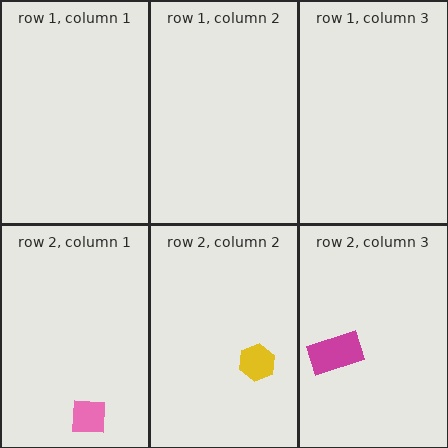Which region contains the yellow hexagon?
The row 2, column 2 region.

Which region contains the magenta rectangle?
The row 2, column 3 region.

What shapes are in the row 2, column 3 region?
The magenta rectangle.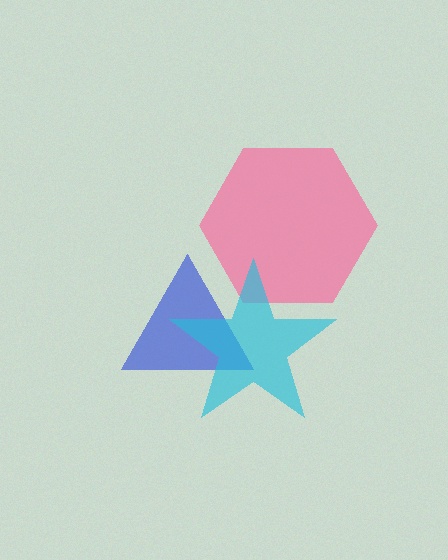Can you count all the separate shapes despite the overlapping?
Yes, there are 3 separate shapes.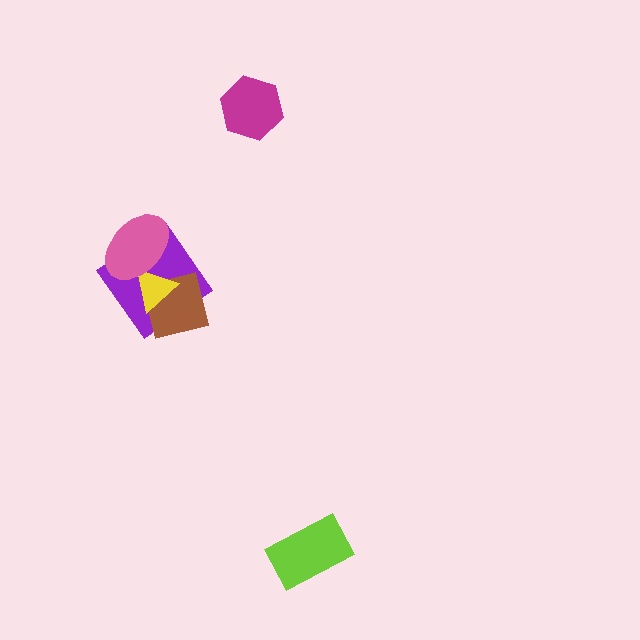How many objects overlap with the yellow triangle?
3 objects overlap with the yellow triangle.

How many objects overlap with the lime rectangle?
0 objects overlap with the lime rectangle.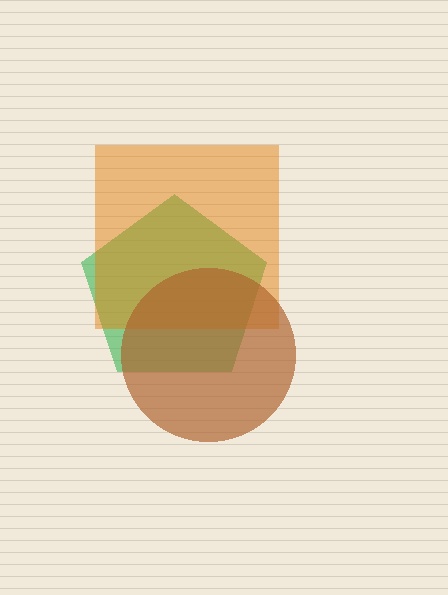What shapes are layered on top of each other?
The layered shapes are: a green pentagon, an orange square, a brown circle.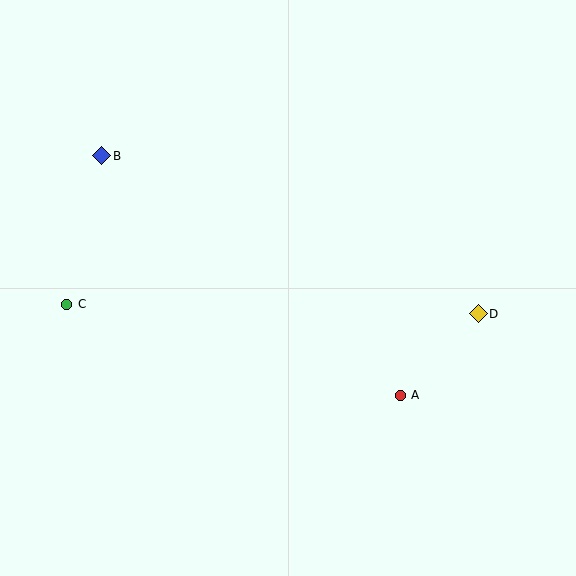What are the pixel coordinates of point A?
Point A is at (400, 395).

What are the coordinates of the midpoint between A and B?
The midpoint between A and B is at (251, 275).